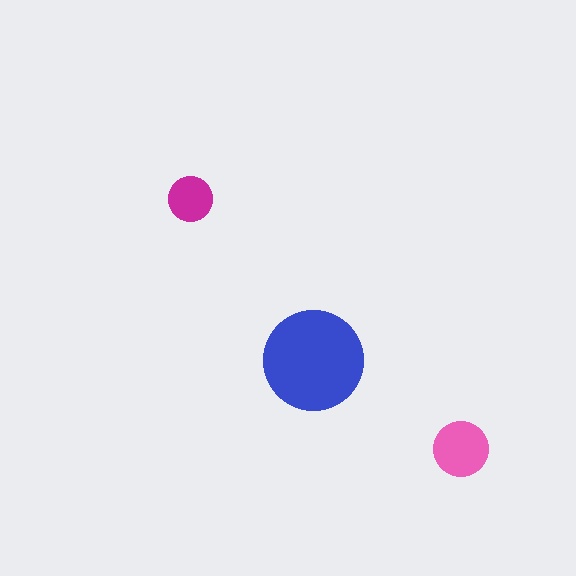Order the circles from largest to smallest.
the blue one, the pink one, the magenta one.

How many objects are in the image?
There are 3 objects in the image.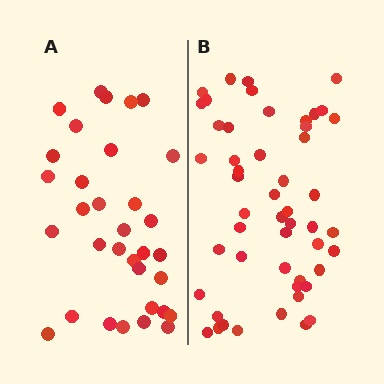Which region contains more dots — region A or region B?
Region B (the right region) has more dots.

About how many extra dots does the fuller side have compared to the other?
Region B has approximately 20 more dots than region A.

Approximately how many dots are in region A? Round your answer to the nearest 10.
About 30 dots. (The exact count is 33, which rounds to 30.)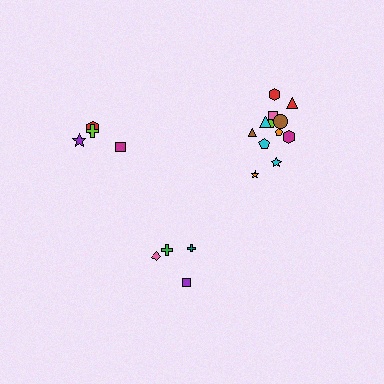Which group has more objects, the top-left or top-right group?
The top-right group.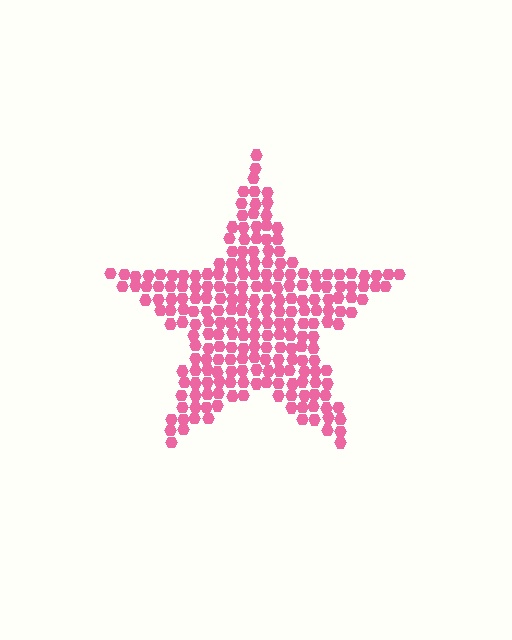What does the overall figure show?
The overall figure shows a star.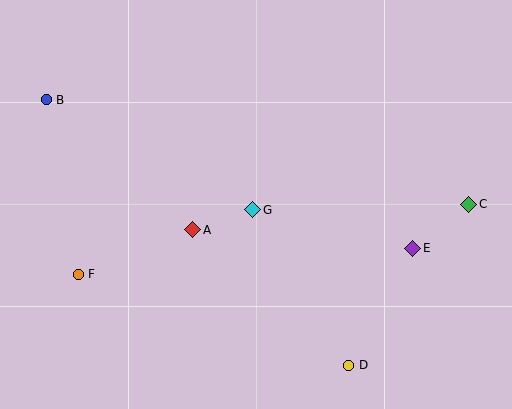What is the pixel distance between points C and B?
The distance between C and B is 435 pixels.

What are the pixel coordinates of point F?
Point F is at (78, 274).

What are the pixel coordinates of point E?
Point E is at (413, 248).